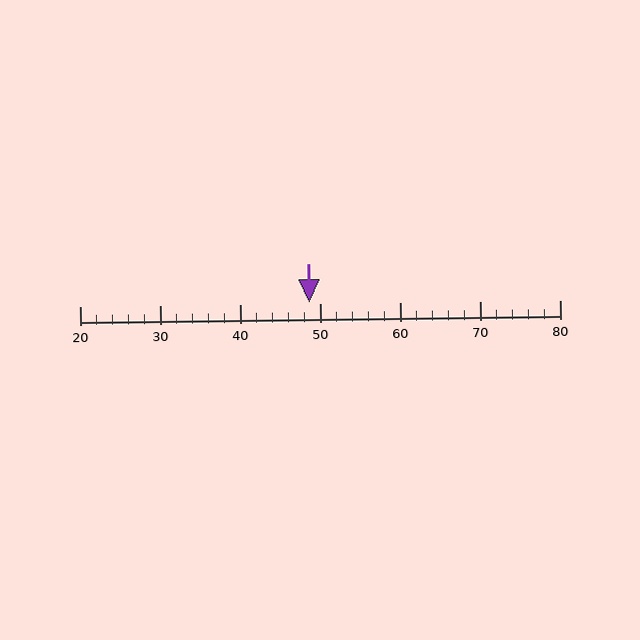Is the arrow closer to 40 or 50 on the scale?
The arrow is closer to 50.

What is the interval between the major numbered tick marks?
The major tick marks are spaced 10 units apart.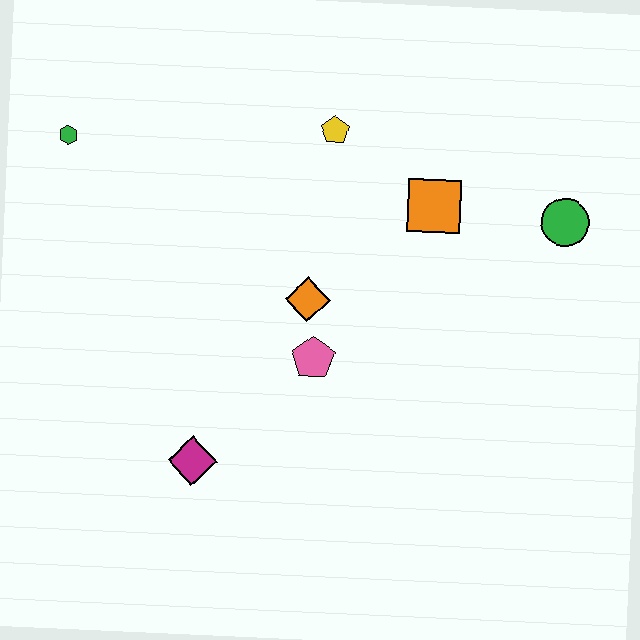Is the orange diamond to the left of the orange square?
Yes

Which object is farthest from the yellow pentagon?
The magenta diamond is farthest from the yellow pentagon.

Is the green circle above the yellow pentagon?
No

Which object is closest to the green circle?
The orange square is closest to the green circle.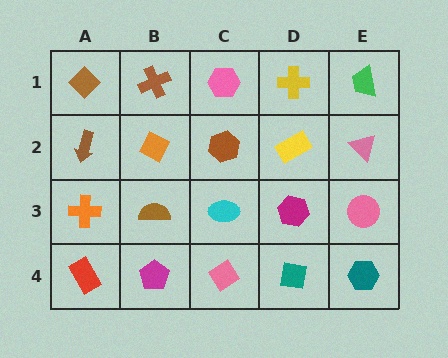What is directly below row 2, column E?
A pink circle.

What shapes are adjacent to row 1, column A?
A brown arrow (row 2, column A), a brown cross (row 1, column B).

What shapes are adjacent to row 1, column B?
An orange diamond (row 2, column B), a brown diamond (row 1, column A), a pink hexagon (row 1, column C).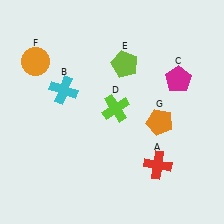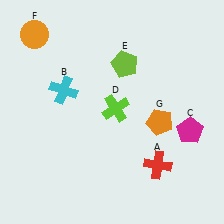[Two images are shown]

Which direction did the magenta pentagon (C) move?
The magenta pentagon (C) moved down.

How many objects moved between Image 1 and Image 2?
2 objects moved between the two images.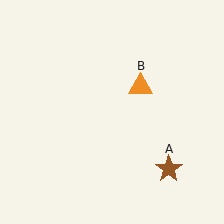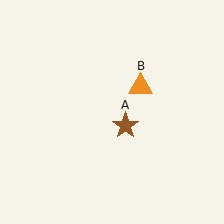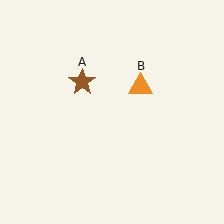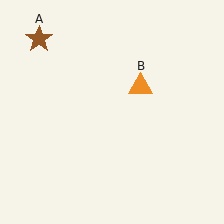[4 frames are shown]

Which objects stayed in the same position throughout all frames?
Orange triangle (object B) remained stationary.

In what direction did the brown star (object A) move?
The brown star (object A) moved up and to the left.